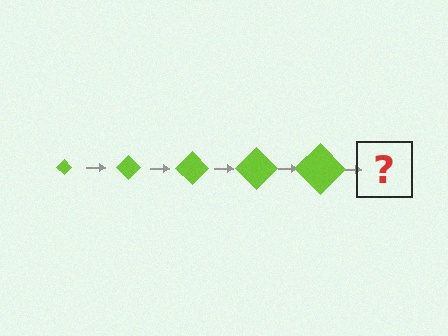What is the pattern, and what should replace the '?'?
The pattern is that the diamond gets progressively larger each step. The '?' should be a lime diamond, larger than the previous one.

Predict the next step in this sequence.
The next step is a lime diamond, larger than the previous one.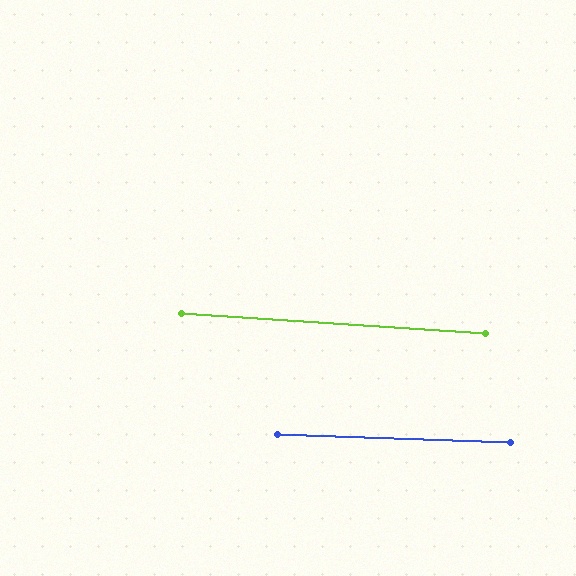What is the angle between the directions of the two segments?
Approximately 2 degrees.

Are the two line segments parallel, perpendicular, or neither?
Parallel — their directions differ by only 1.7°.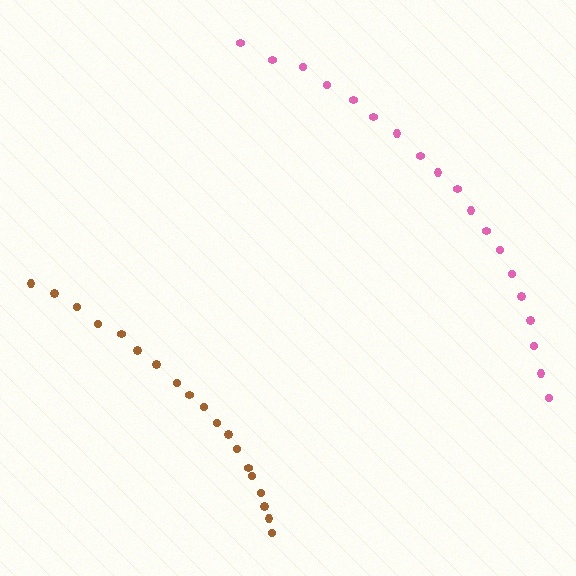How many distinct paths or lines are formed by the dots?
There are 2 distinct paths.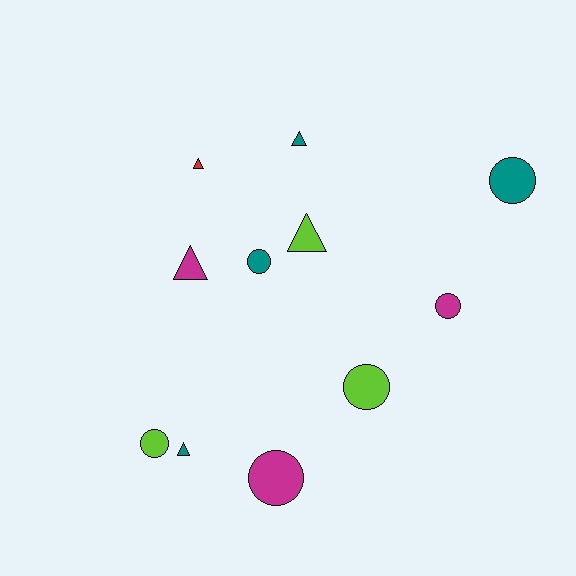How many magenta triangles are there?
There is 1 magenta triangle.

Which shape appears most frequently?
Circle, with 6 objects.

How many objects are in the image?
There are 11 objects.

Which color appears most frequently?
Teal, with 4 objects.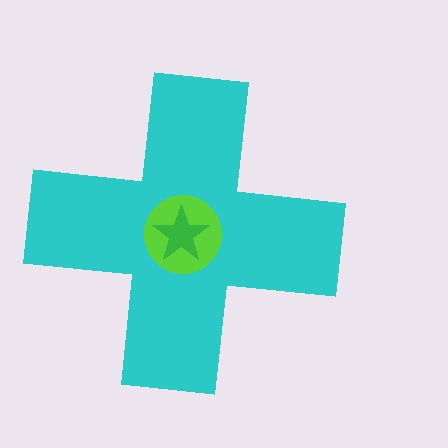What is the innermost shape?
The green star.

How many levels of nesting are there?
3.